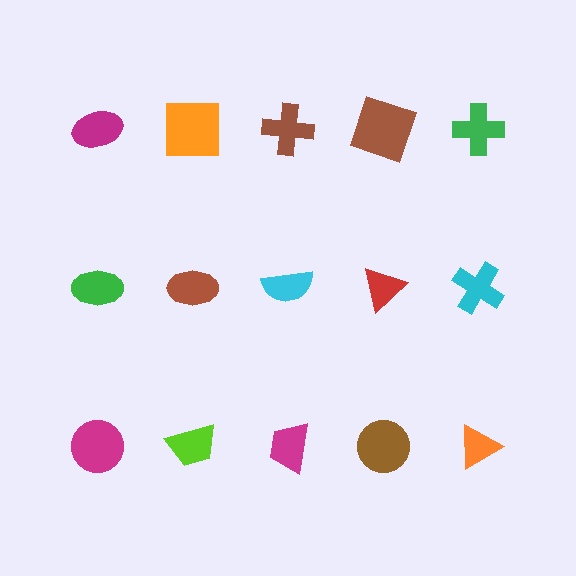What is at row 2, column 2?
A brown ellipse.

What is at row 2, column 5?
A cyan cross.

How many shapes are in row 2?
5 shapes.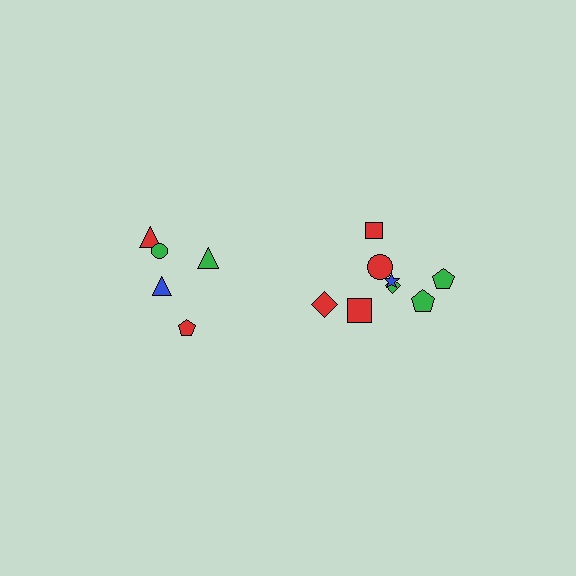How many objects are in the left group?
There are 5 objects.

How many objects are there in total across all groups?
There are 13 objects.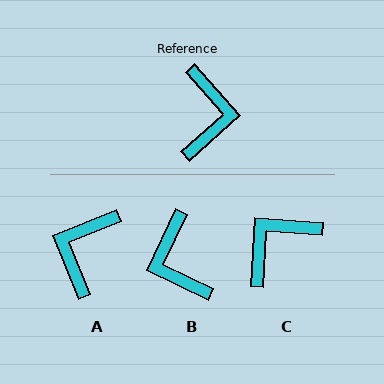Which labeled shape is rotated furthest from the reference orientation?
A, about 160 degrees away.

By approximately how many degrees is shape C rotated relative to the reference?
Approximately 135 degrees counter-clockwise.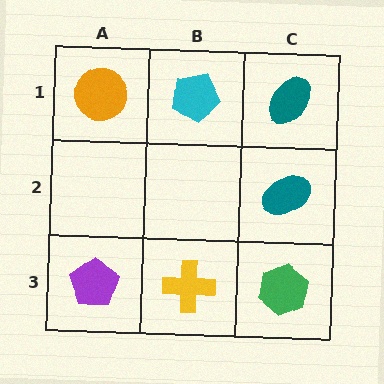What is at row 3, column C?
A green hexagon.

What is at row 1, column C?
A teal ellipse.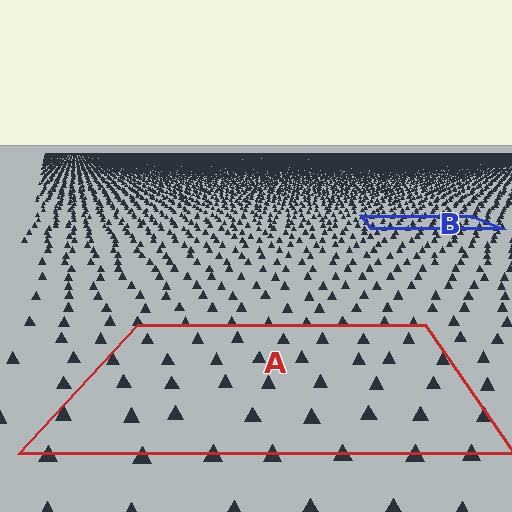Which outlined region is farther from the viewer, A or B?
Region B is farther from the viewer — the texture elements inside it appear smaller and more densely packed.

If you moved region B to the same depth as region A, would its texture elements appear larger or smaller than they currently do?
They would appear larger. At a closer depth, the same texture elements are projected at a bigger on-screen size.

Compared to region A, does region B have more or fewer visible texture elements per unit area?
Region B has more texture elements per unit area — they are packed more densely because it is farther away.